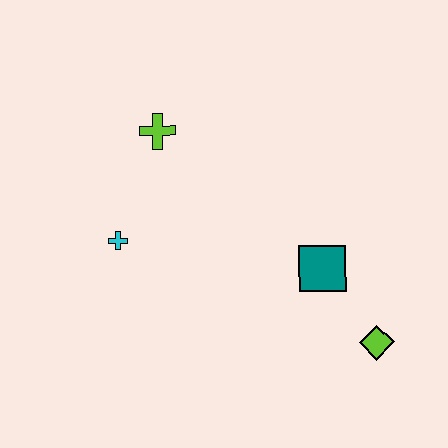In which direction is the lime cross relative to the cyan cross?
The lime cross is above the cyan cross.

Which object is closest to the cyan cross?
The lime cross is closest to the cyan cross.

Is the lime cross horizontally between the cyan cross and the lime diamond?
Yes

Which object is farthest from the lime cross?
The lime diamond is farthest from the lime cross.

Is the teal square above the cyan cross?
No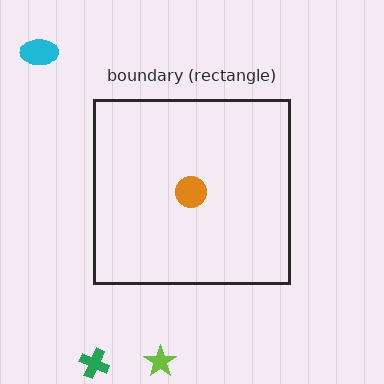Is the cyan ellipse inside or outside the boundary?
Outside.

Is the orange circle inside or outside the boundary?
Inside.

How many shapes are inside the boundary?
1 inside, 3 outside.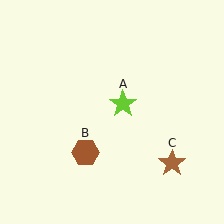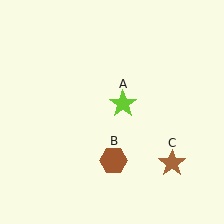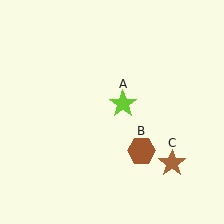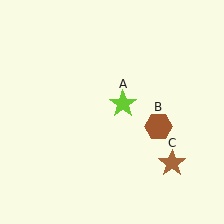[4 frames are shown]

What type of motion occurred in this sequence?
The brown hexagon (object B) rotated counterclockwise around the center of the scene.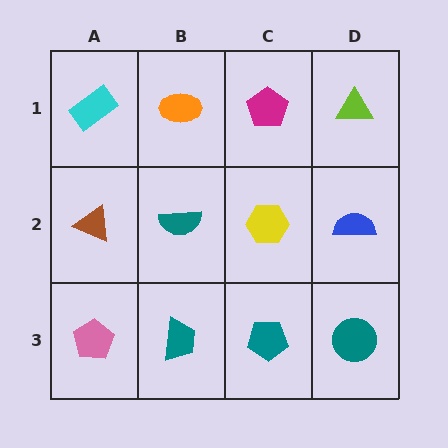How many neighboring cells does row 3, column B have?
3.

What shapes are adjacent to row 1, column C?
A yellow hexagon (row 2, column C), an orange ellipse (row 1, column B), a lime triangle (row 1, column D).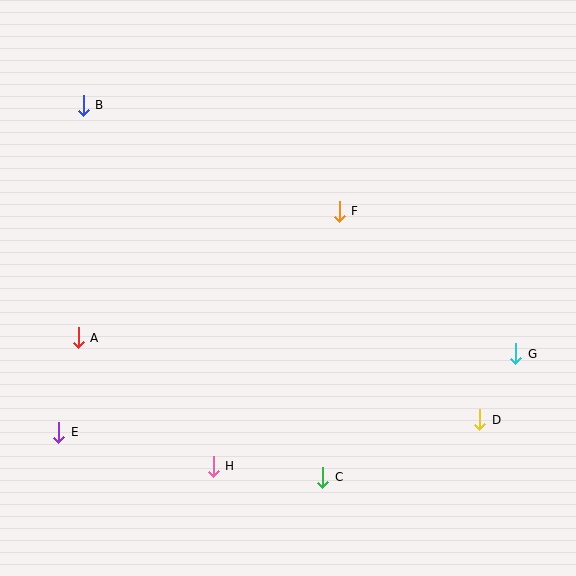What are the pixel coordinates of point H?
Point H is at (213, 466).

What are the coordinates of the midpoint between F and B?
The midpoint between F and B is at (211, 158).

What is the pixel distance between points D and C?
The distance between D and C is 167 pixels.